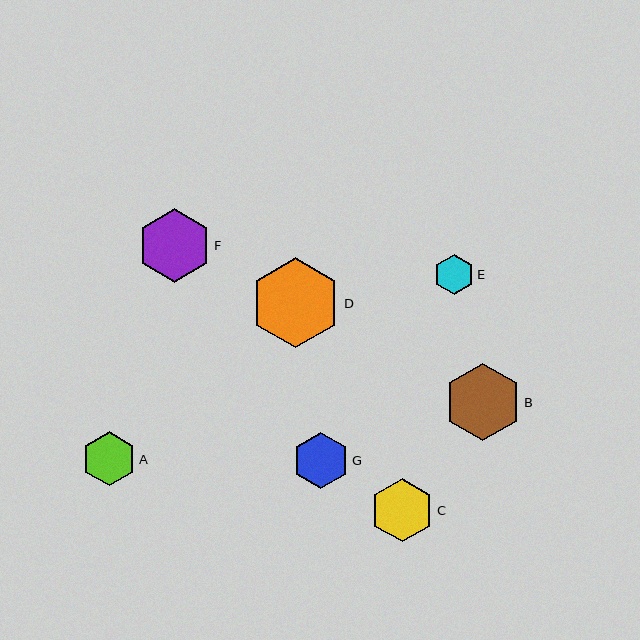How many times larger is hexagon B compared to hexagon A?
Hexagon B is approximately 1.4 times the size of hexagon A.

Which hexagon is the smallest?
Hexagon E is the smallest with a size of approximately 40 pixels.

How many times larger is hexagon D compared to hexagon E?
Hexagon D is approximately 2.2 times the size of hexagon E.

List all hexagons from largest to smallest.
From largest to smallest: D, B, F, C, G, A, E.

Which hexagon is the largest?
Hexagon D is the largest with a size of approximately 90 pixels.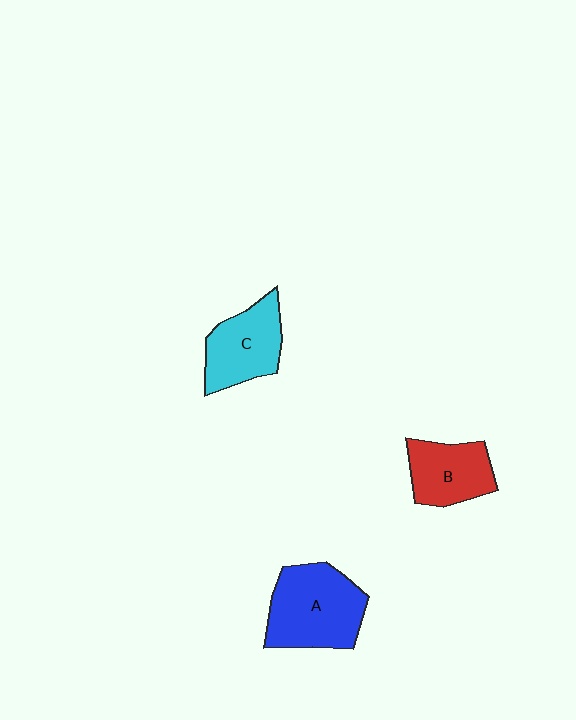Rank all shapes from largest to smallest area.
From largest to smallest: A (blue), C (cyan), B (red).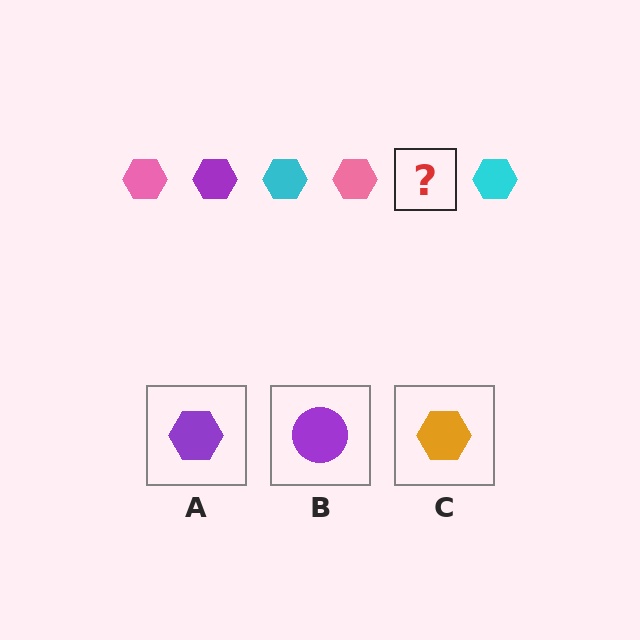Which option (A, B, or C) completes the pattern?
A.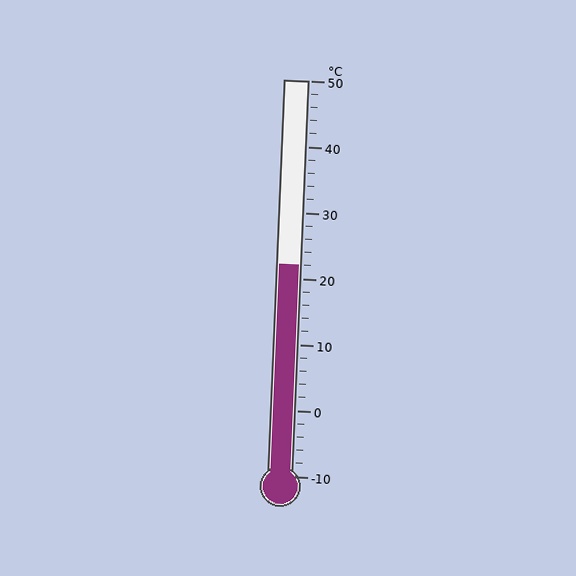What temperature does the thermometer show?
The thermometer shows approximately 22°C.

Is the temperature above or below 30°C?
The temperature is below 30°C.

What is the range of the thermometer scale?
The thermometer scale ranges from -10°C to 50°C.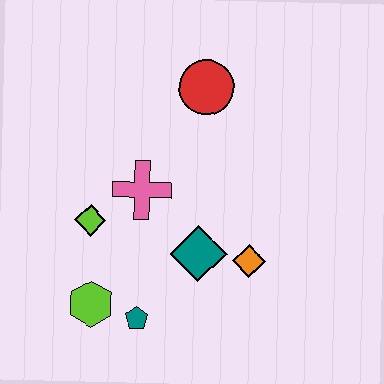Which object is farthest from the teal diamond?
The red circle is farthest from the teal diamond.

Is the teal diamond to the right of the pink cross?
Yes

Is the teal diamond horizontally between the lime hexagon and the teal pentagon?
No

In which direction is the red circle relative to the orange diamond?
The red circle is above the orange diamond.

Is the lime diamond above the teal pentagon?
Yes